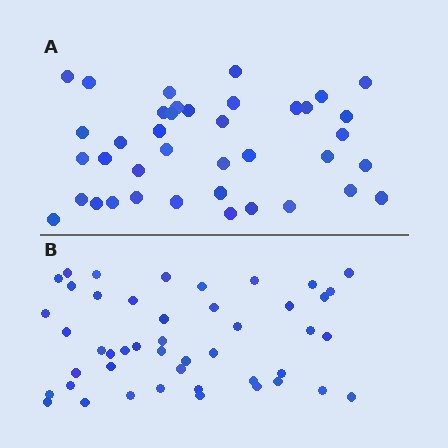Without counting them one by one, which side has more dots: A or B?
Region B (the bottom region) has more dots.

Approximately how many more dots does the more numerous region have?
Region B has roughly 8 or so more dots than region A.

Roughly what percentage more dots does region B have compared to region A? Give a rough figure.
About 20% more.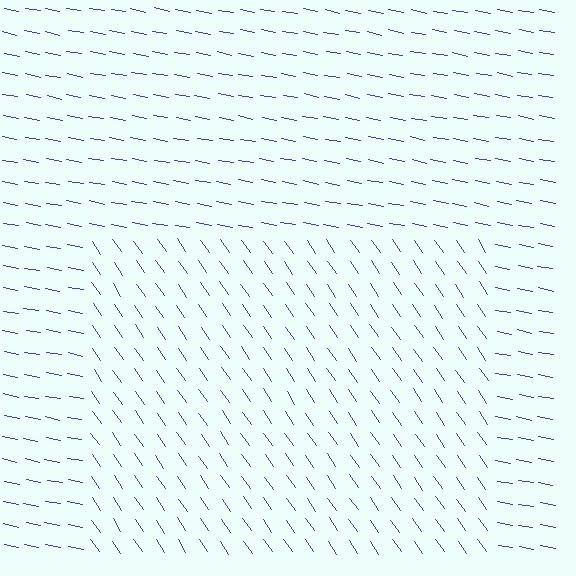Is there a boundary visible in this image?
Yes, there is a texture boundary formed by a change in line orientation.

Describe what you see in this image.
The image is filled with small blue line segments. A rectangle region in the image has lines oriented differently from the surrounding lines, creating a visible texture boundary.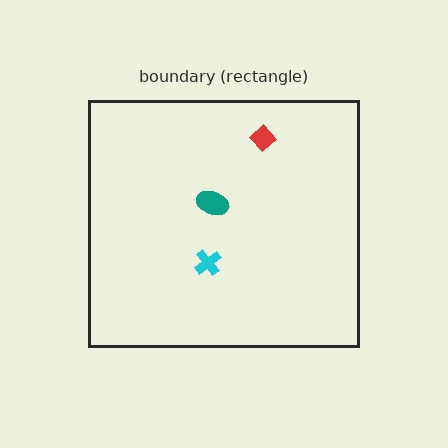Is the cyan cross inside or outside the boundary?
Inside.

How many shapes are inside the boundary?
3 inside, 0 outside.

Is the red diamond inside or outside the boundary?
Inside.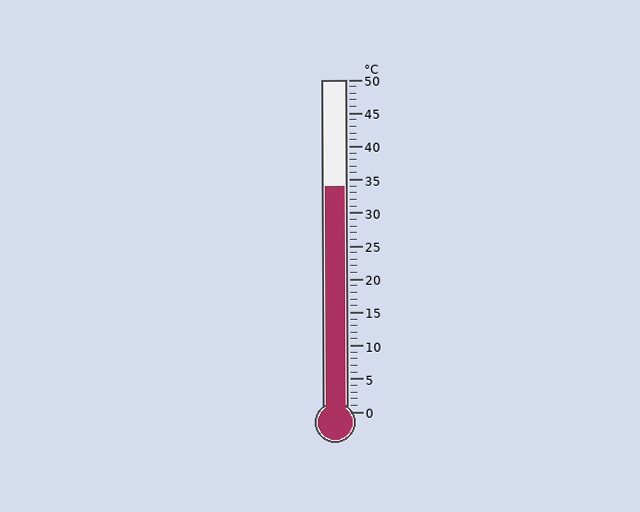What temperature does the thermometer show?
The thermometer shows approximately 34°C.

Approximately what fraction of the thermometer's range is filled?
The thermometer is filled to approximately 70% of its range.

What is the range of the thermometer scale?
The thermometer scale ranges from 0°C to 50°C.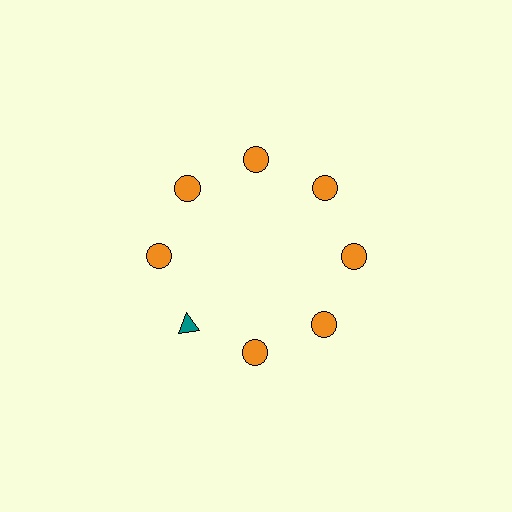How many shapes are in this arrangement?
There are 8 shapes arranged in a ring pattern.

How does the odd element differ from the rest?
It differs in both color (teal instead of orange) and shape (triangle instead of circle).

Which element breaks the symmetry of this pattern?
The teal triangle at roughly the 8 o'clock position breaks the symmetry. All other shapes are orange circles.